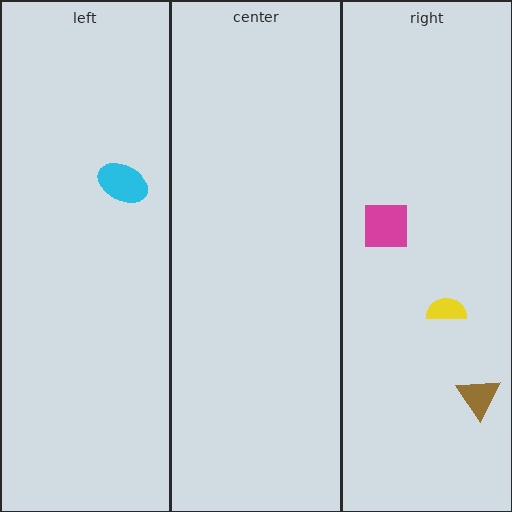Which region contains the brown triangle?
The right region.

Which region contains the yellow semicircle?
The right region.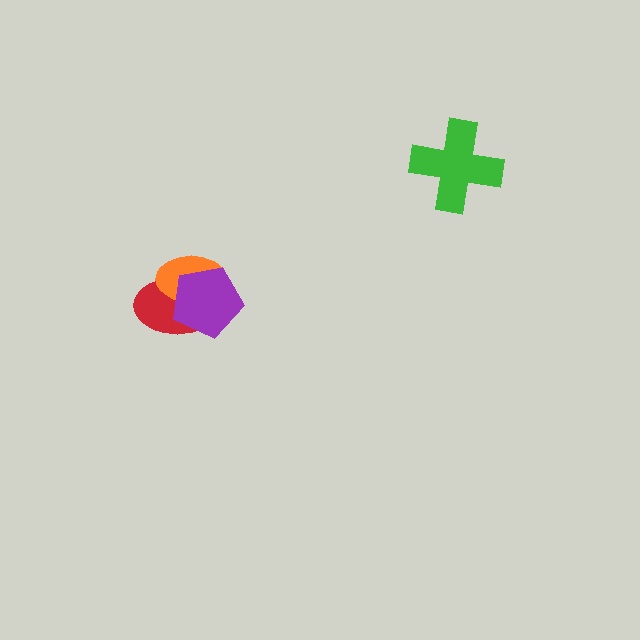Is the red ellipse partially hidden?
Yes, it is partially covered by another shape.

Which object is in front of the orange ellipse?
The purple pentagon is in front of the orange ellipse.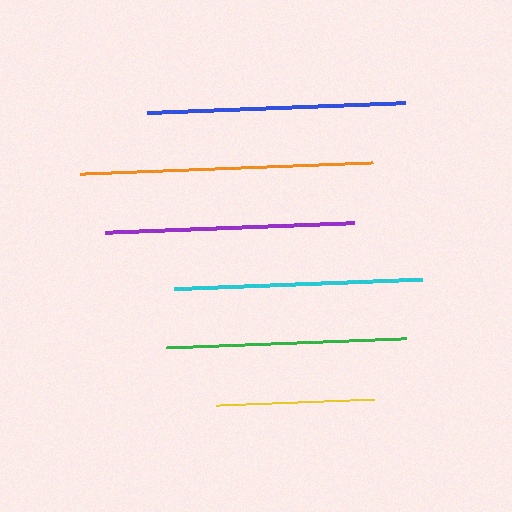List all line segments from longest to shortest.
From longest to shortest: orange, blue, purple, cyan, green, yellow.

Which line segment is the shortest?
The yellow line is the shortest at approximately 158 pixels.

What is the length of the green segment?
The green segment is approximately 240 pixels long.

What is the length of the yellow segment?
The yellow segment is approximately 158 pixels long.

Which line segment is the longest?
The orange line is the longest at approximately 292 pixels.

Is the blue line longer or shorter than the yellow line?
The blue line is longer than the yellow line.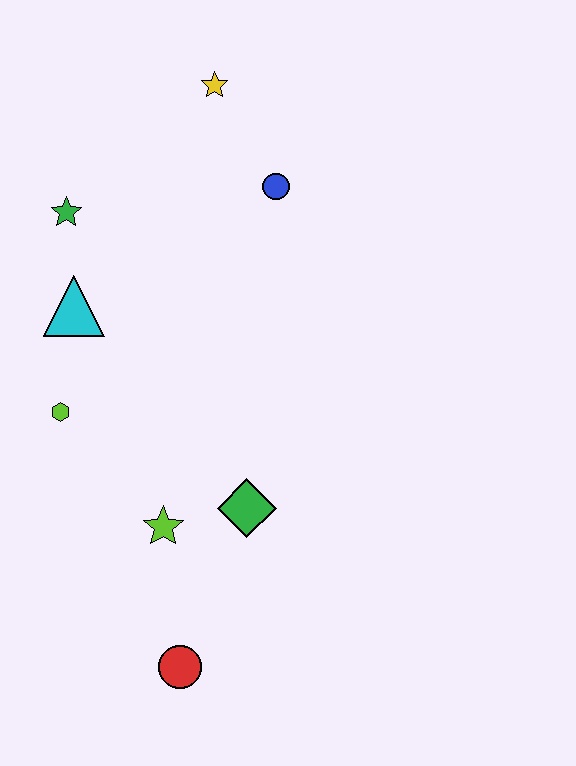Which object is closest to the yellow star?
The blue circle is closest to the yellow star.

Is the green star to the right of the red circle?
No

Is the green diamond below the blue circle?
Yes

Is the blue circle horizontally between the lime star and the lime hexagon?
No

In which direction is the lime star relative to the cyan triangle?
The lime star is below the cyan triangle.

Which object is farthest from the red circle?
The yellow star is farthest from the red circle.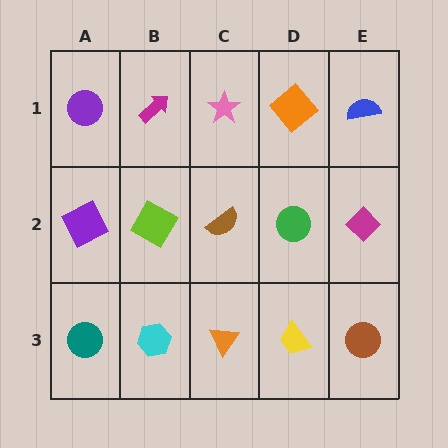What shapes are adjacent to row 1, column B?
A lime square (row 2, column B), a purple circle (row 1, column A), a pink star (row 1, column C).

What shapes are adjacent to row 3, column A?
A purple square (row 2, column A), a cyan hexagon (row 3, column B).